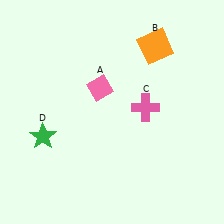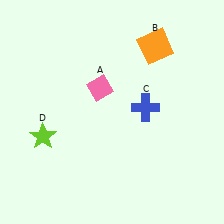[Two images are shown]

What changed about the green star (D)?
In Image 1, D is green. In Image 2, it changed to lime.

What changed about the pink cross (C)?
In Image 1, C is pink. In Image 2, it changed to blue.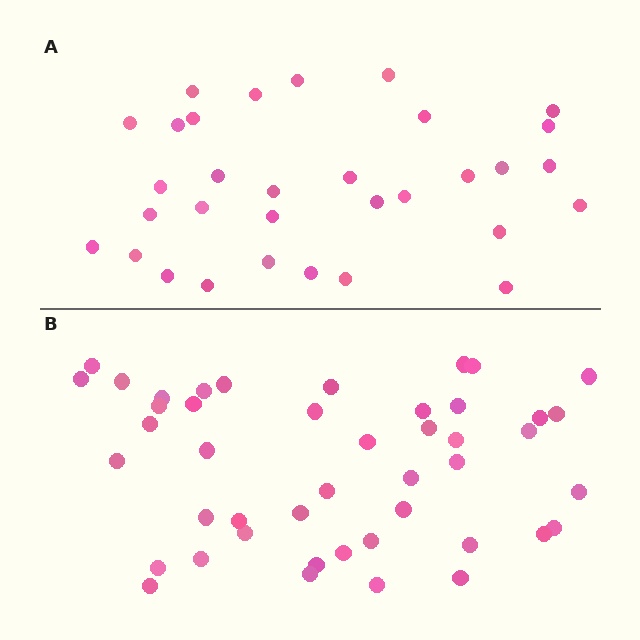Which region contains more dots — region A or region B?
Region B (the bottom region) has more dots.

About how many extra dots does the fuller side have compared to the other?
Region B has approximately 15 more dots than region A.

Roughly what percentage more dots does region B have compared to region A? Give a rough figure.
About 40% more.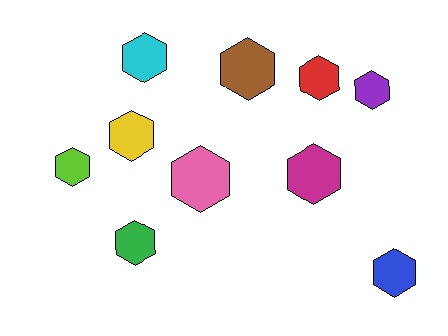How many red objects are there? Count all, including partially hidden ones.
There is 1 red object.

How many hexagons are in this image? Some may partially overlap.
There are 10 hexagons.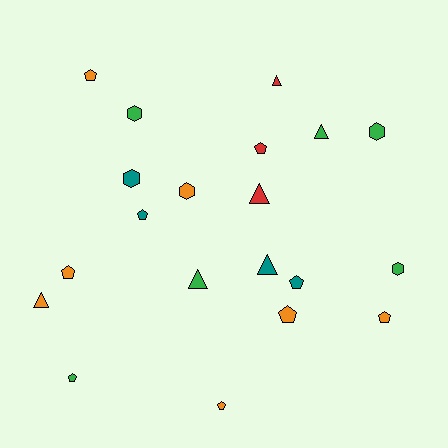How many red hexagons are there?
There are no red hexagons.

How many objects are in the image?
There are 20 objects.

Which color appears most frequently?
Orange, with 7 objects.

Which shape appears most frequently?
Pentagon, with 9 objects.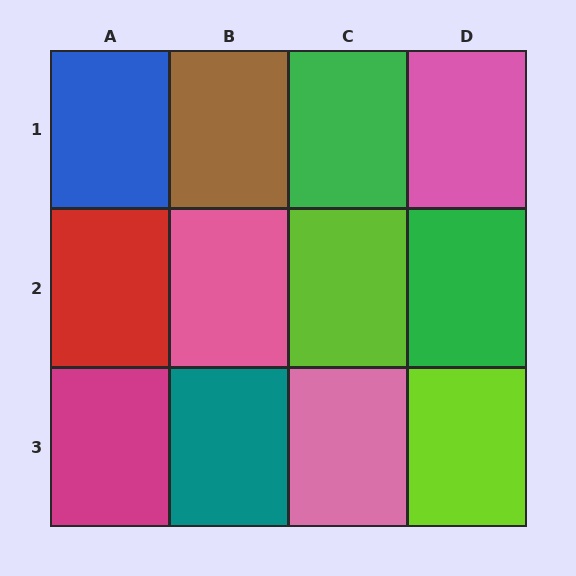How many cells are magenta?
1 cell is magenta.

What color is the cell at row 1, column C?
Green.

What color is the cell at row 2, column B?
Pink.